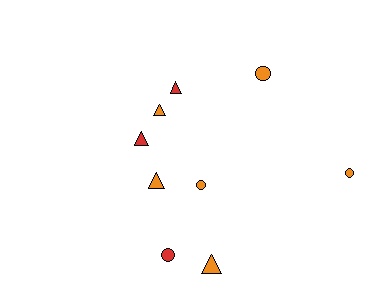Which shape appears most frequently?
Triangle, with 5 objects.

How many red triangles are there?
There are 2 red triangles.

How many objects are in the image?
There are 9 objects.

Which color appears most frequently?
Orange, with 6 objects.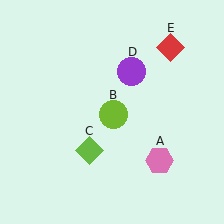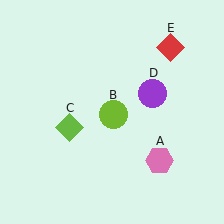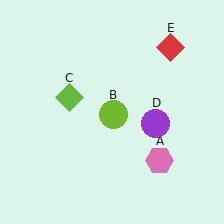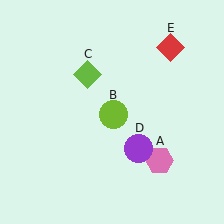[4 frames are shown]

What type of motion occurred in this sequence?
The lime diamond (object C), purple circle (object D) rotated clockwise around the center of the scene.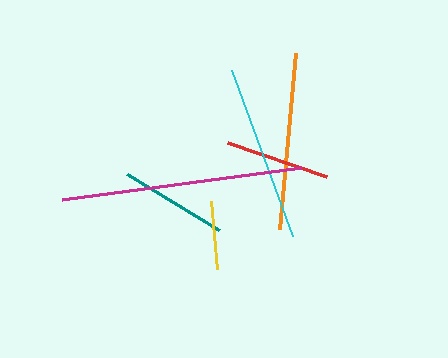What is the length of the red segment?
The red segment is approximately 104 pixels long.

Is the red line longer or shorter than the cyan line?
The cyan line is longer than the red line.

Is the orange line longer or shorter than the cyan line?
The cyan line is longer than the orange line.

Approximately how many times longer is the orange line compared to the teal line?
The orange line is approximately 1.6 times the length of the teal line.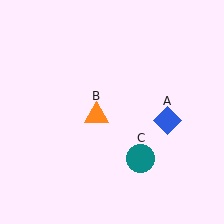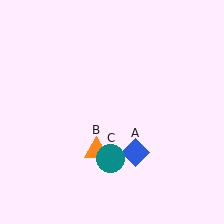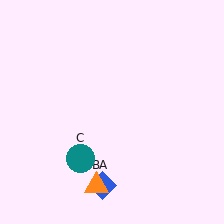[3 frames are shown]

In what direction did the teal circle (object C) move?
The teal circle (object C) moved left.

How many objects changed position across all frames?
3 objects changed position: blue diamond (object A), orange triangle (object B), teal circle (object C).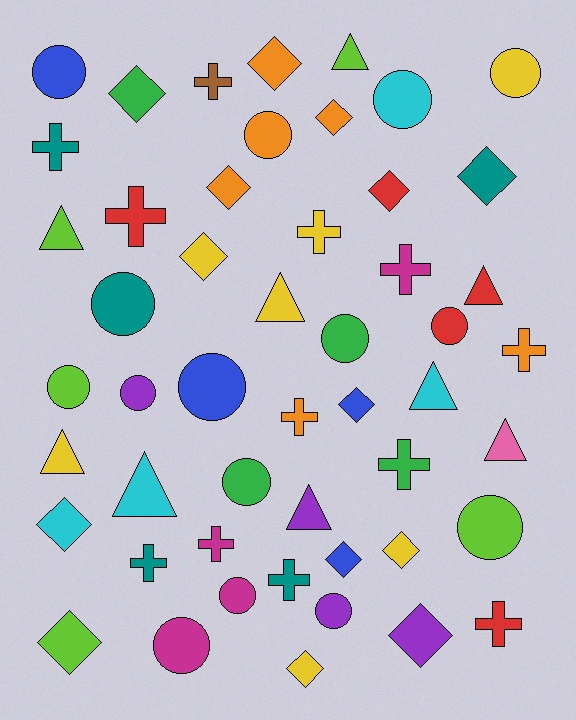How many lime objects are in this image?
There are 5 lime objects.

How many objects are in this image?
There are 50 objects.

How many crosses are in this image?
There are 12 crosses.